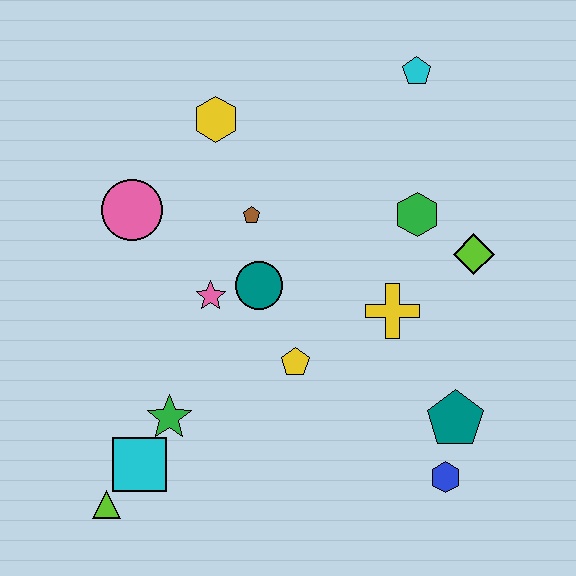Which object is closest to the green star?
The cyan square is closest to the green star.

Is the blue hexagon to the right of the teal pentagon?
No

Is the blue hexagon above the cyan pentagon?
No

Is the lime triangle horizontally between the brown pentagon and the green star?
No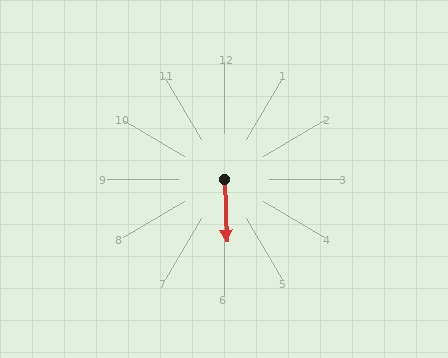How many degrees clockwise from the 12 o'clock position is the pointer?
Approximately 178 degrees.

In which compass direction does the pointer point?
South.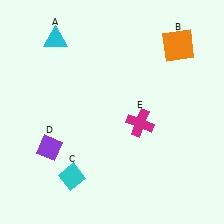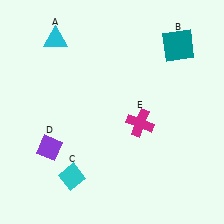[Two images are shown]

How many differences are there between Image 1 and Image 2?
There is 1 difference between the two images.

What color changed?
The square (B) changed from orange in Image 1 to teal in Image 2.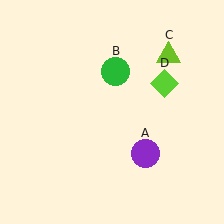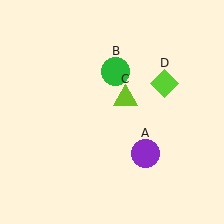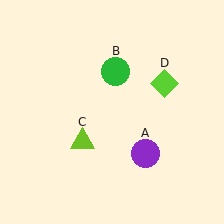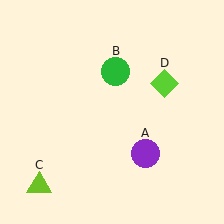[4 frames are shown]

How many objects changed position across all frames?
1 object changed position: lime triangle (object C).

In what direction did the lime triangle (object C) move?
The lime triangle (object C) moved down and to the left.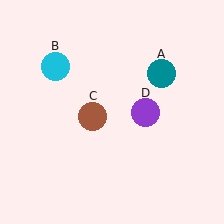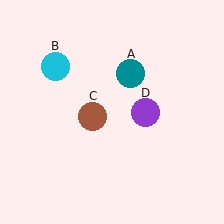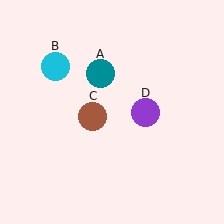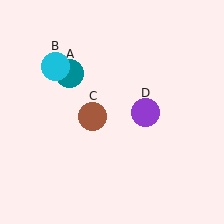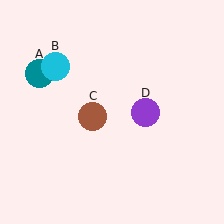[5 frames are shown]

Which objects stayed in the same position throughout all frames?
Cyan circle (object B) and brown circle (object C) and purple circle (object D) remained stationary.